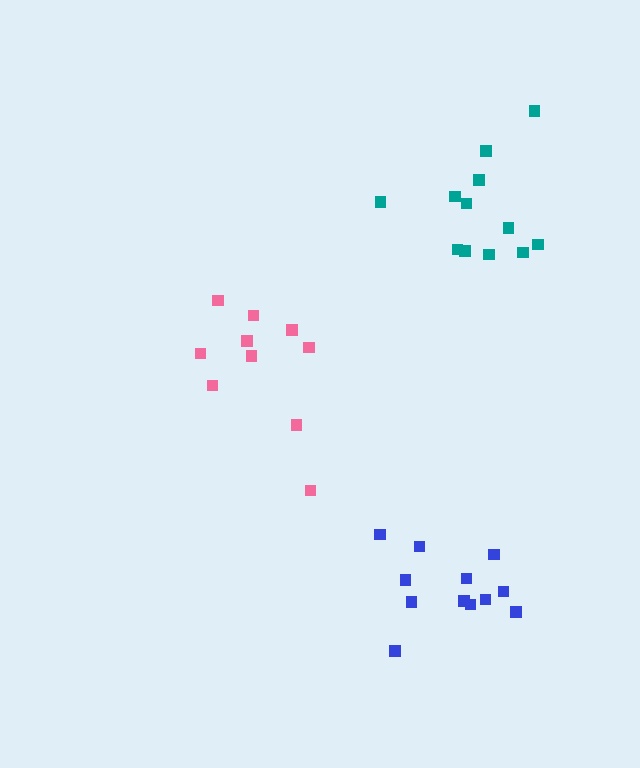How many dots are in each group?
Group 1: 12 dots, Group 2: 10 dots, Group 3: 12 dots (34 total).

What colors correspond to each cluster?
The clusters are colored: teal, pink, blue.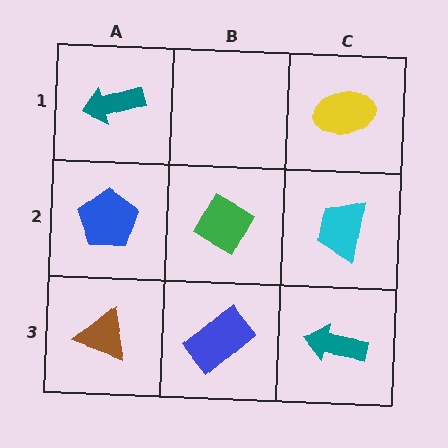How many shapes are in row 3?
3 shapes.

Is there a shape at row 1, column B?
No, that cell is empty.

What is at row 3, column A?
A brown triangle.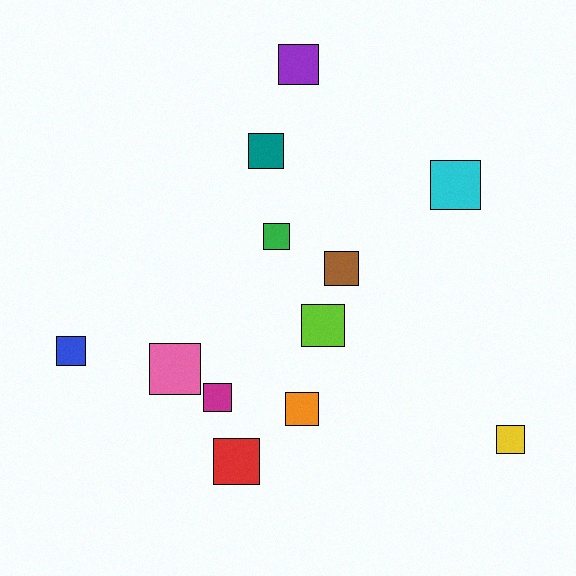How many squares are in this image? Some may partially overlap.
There are 12 squares.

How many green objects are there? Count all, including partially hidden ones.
There is 1 green object.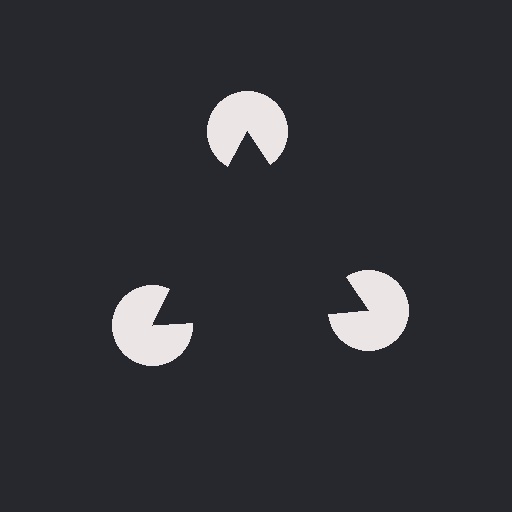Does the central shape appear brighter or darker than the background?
It typically appears slightly darker than the background, even though no actual brightness change is drawn.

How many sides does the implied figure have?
3 sides.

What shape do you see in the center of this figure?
An illusory triangle — its edges are inferred from the aligned wedge cuts in the pac-man discs, not physically drawn.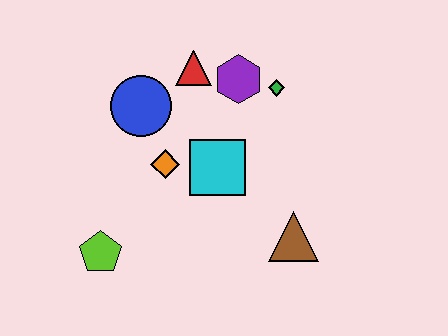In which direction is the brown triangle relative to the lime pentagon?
The brown triangle is to the right of the lime pentagon.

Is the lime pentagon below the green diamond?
Yes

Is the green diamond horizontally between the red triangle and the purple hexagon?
No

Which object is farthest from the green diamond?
The lime pentagon is farthest from the green diamond.